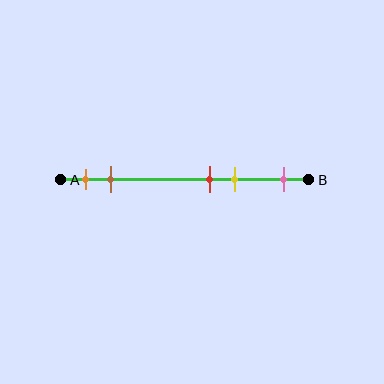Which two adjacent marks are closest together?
The red and yellow marks are the closest adjacent pair.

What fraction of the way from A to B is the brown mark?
The brown mark is approximately 20% (0.2) of the way from A to B.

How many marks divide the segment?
There are 5 marks dividing the segment.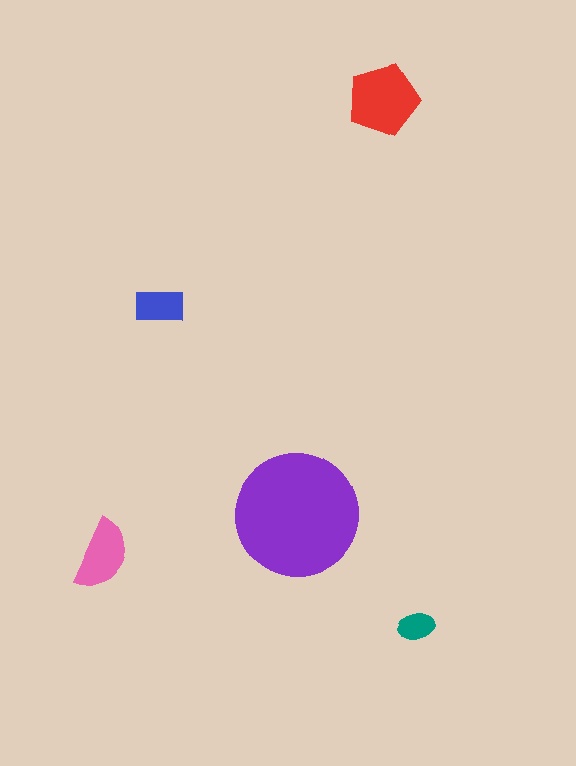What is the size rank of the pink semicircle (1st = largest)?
3rd.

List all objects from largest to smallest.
The purple circle, the red pentagon, the pink semicircle, the blue rectangle, the teal ellipse.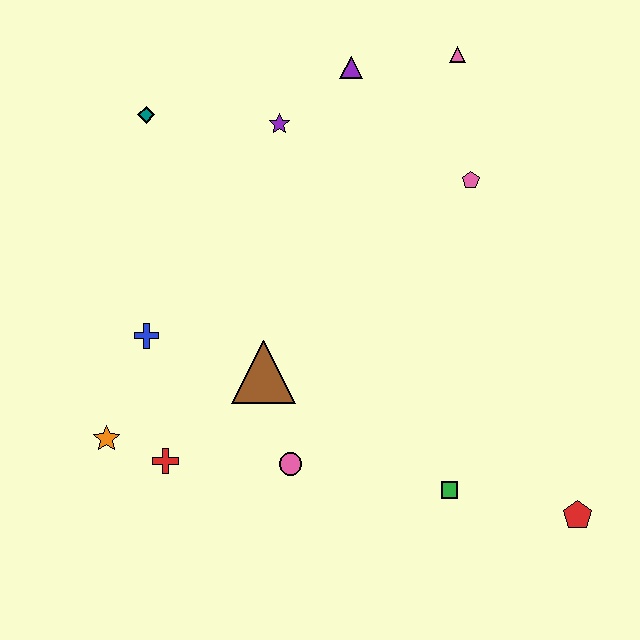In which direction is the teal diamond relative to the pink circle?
The teal diamond is above the pink circle.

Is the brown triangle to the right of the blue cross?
Yes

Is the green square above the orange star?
No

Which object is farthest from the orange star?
The pink triangle is farthest from the orange star.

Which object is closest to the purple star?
The purple triangle is closest to the purple star.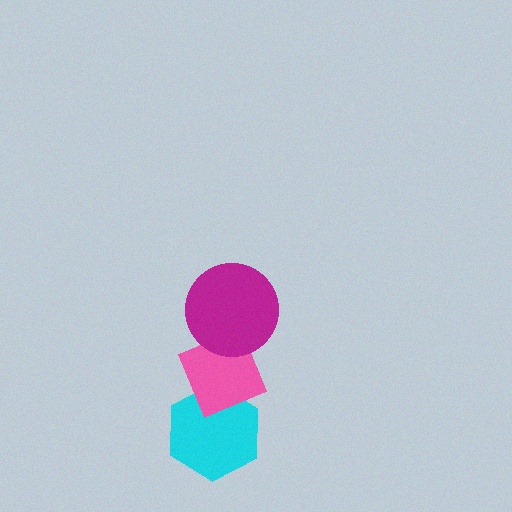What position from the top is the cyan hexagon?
The cyan hexagon is 3rd from the top.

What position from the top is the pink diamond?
The pink diamond is 2nd from the top.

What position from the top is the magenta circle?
The magenta circle is 1st from the top.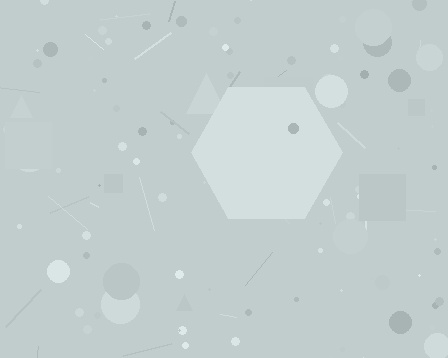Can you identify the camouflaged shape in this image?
The camouflaged shape is a hexagon.